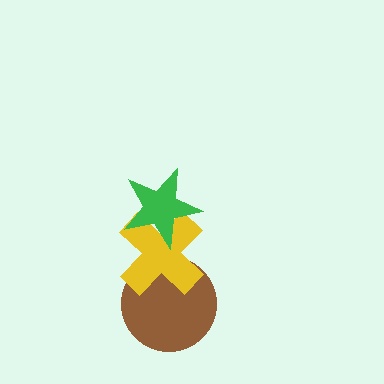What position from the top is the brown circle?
The brown circle is 3rd from the top.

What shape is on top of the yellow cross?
The green star is on top of the yellow cross.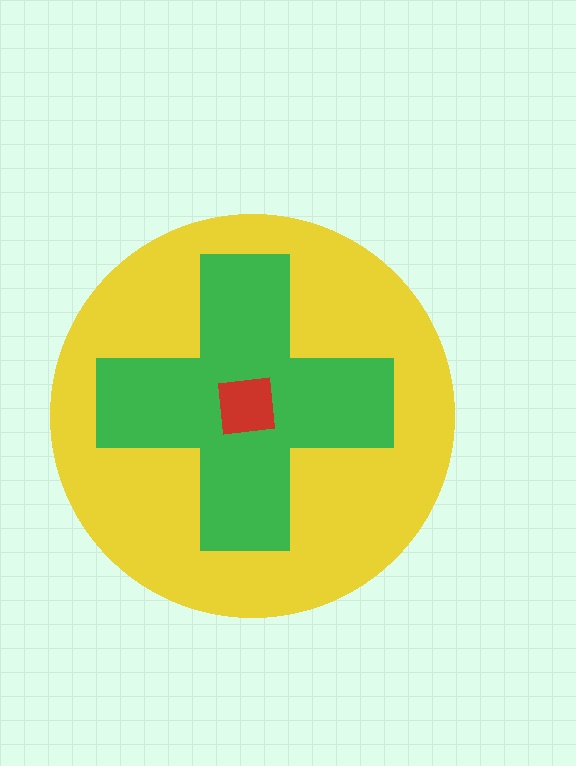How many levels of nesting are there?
3.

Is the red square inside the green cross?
Yes.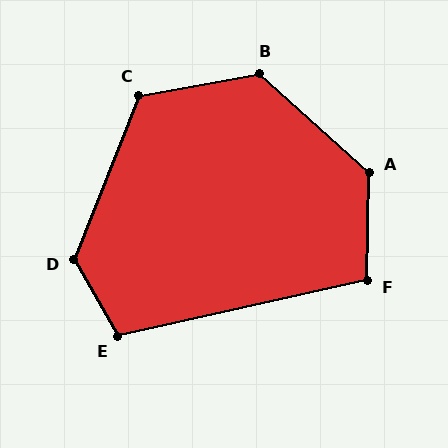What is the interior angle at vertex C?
Approximately 122 degrees (obtuse).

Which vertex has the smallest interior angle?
F, at approximately 103 degrees.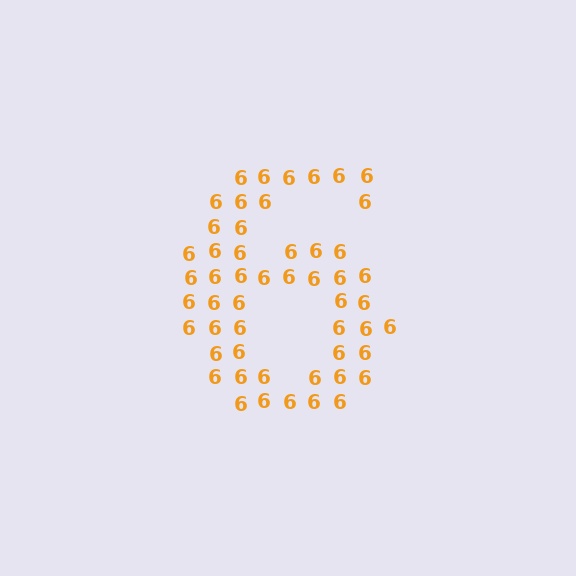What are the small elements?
The small elements are digit 6's.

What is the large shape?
The large shape is the digit 6.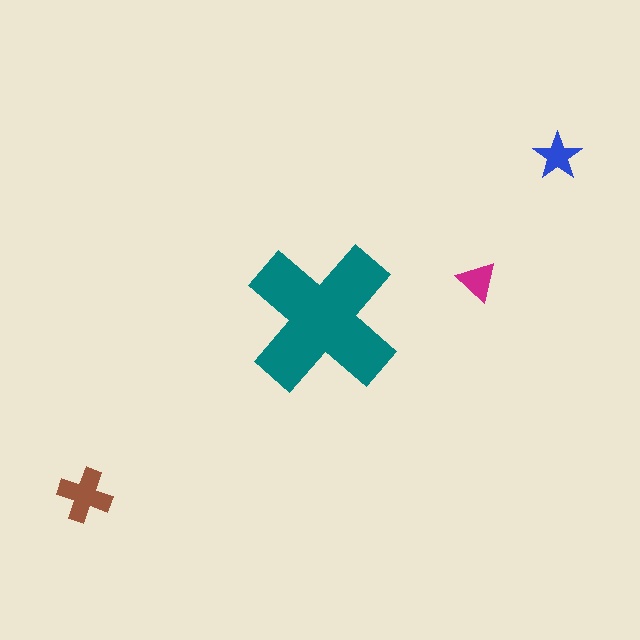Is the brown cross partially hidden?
No, the brown cross is fully visible.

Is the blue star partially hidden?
No, the blue star is fully visible.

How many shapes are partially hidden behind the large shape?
0 shapes are partially hidden.